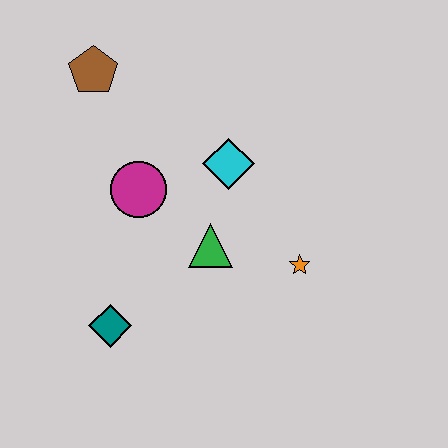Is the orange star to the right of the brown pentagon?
Yes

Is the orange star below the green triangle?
Yes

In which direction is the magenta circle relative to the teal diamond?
The magenta circle is above the teal diamond.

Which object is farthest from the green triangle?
The brown pentagon is farthest from the green triangle.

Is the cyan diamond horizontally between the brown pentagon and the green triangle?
No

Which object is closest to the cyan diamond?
The green triangle is closest to the cyan diamond.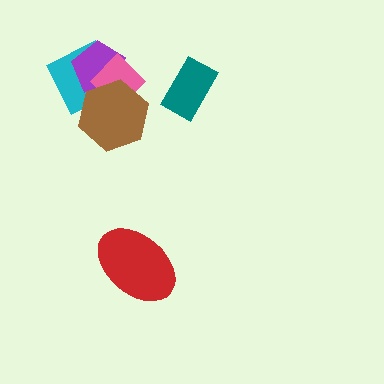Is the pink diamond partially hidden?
Yes, it is partially covered by another shape.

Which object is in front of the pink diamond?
The brown hexagon is in front of the pink diamond.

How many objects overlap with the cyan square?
3 objects overlap with the cyan square.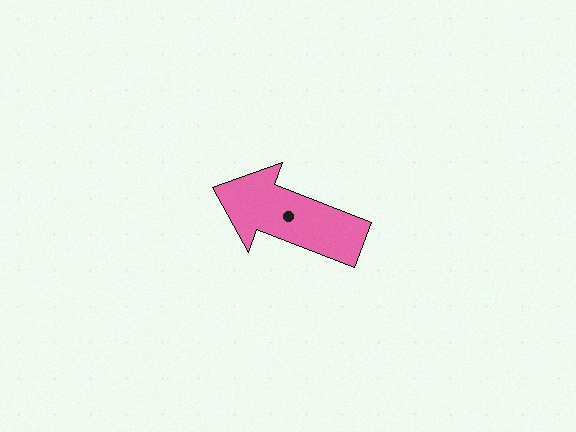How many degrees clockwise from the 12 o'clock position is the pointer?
Approximately 291 degrees.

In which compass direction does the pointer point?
West.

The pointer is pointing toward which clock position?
Roughly 10 o'clock.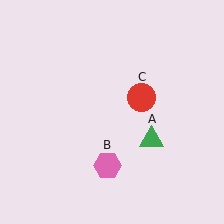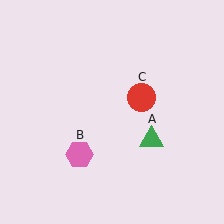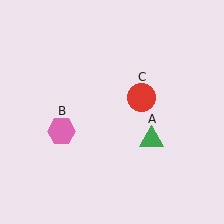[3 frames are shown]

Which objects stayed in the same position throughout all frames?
Green triangle (object A) and red circle (object C) remained stationary.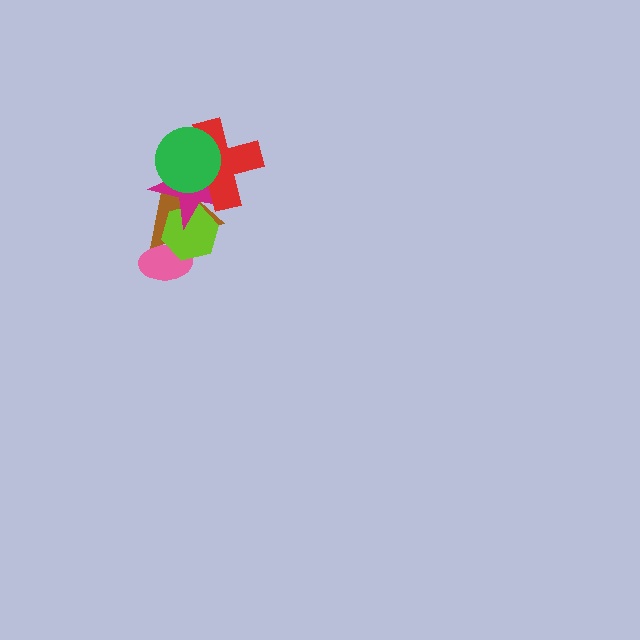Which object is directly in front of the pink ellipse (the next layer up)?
The brown triangle is directly in front of the pink ellipse.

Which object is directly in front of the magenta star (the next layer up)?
The red cross is directly in front of the magenta star.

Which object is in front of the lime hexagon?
The magenta star is in front of the lime hexagon.